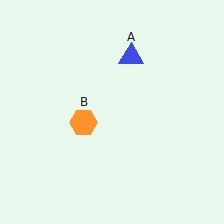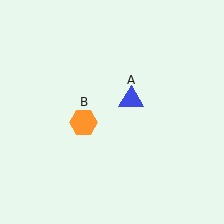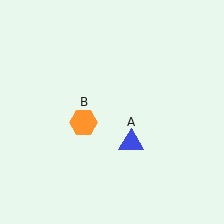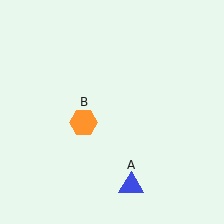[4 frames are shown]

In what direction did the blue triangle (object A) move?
The blue triangle (object A) moved down.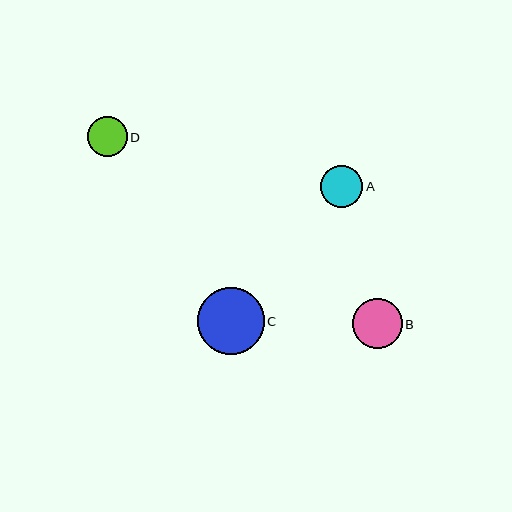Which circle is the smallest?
Circle D is the smallest with a size of approximately 40 pixels.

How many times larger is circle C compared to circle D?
Circle C is approximately 1.7 times the size of circle D.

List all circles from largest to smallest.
From largest to smallest: C, B, A, D.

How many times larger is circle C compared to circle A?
Circle C is approximately 1.6 times the size of circle A.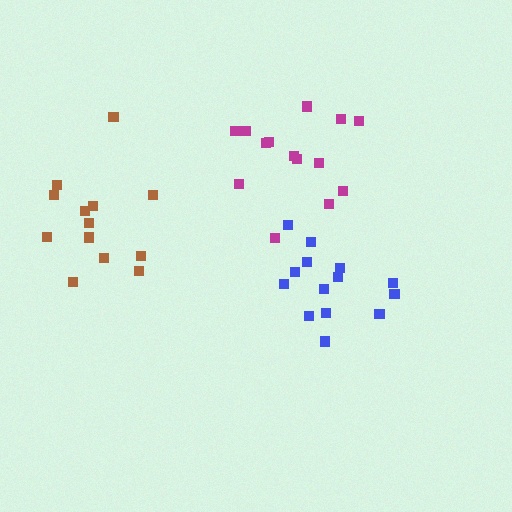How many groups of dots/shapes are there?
There are 3 groups.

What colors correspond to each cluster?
The clusters are colored: brown, blue, magenta.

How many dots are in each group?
Group 1: 13 dots, Group 2: 14 dots, Group 3: 14 dots (41 total).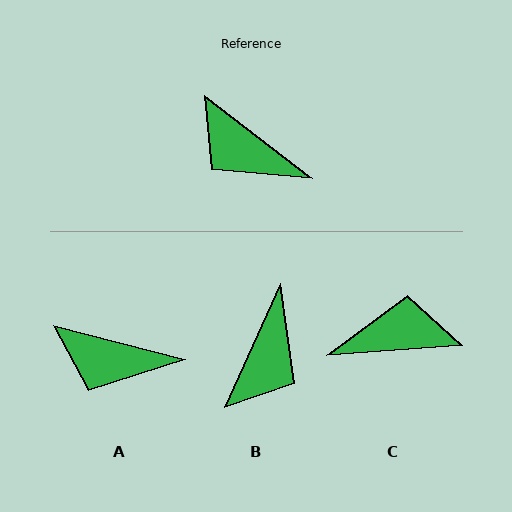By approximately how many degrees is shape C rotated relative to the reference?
Approximately 138 degrees clockwise.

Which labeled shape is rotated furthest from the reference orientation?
C, about 138 degrees away.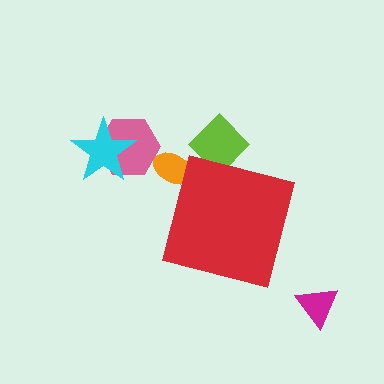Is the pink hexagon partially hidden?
No, the pink hexagon is fully visible.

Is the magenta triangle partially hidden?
No, the magenta triangle is fully visible.